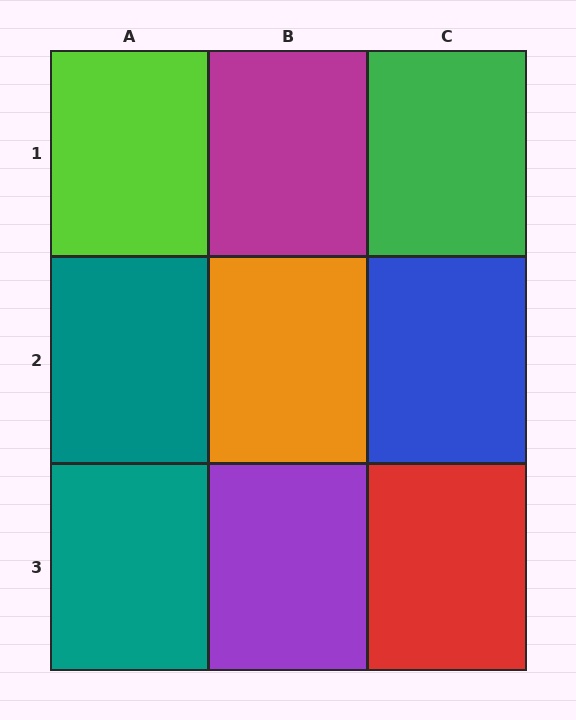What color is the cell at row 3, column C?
Red.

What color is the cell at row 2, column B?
Orange.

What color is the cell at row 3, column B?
Purple.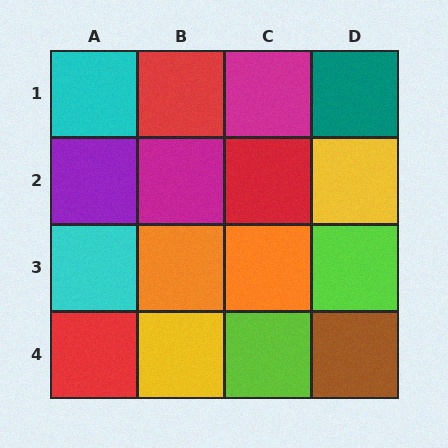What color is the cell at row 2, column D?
Yellow.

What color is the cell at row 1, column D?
Teal.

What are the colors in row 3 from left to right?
Cyan, orange, orange, lime.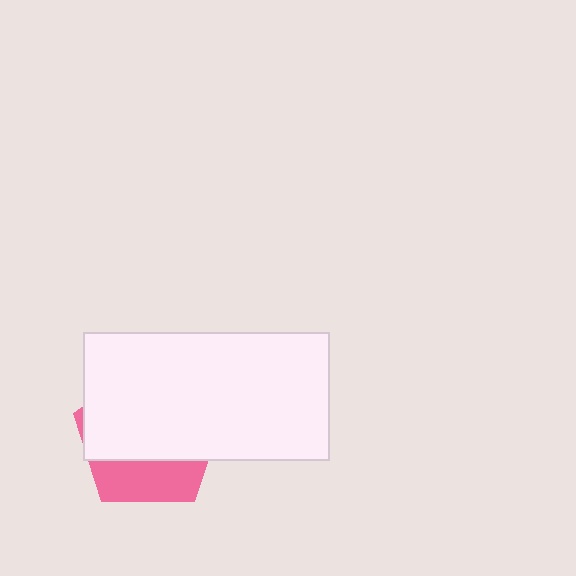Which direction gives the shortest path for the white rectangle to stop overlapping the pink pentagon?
Moving up gives the shortest separation.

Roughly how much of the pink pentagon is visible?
A small part of it is visible (roughly 30%).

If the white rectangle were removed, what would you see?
You would see the complete pink pentagon.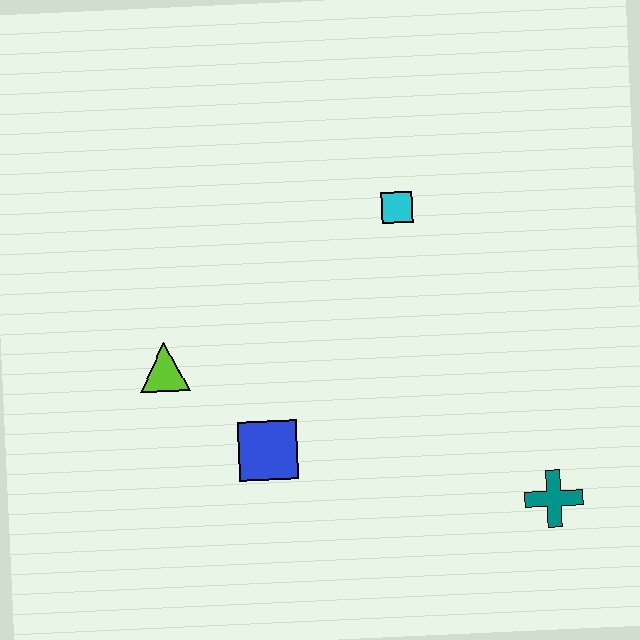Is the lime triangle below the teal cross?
No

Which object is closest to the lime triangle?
The blue square is closest to the lime triangle.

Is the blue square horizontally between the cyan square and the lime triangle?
Yes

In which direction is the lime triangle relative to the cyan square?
The lime triangle is to the left of the cyan square.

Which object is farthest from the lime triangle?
The teal cross is farthest from the lime triangle.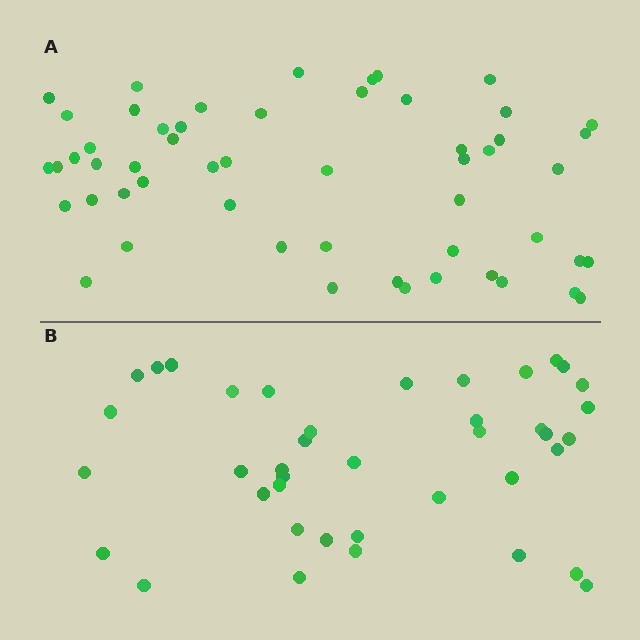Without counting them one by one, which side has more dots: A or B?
Region A (the top region) has more dots.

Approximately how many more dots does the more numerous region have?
Region A has approximately 15 more dots than region B.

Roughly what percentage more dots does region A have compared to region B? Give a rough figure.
About 35% more.